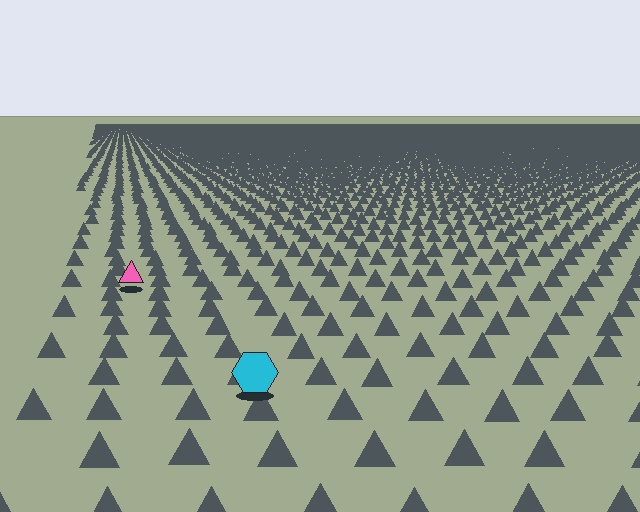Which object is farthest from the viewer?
The pink triangle is farthest from the viewer. It appears smaller and the ground texture around it is denser.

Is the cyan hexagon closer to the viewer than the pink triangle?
Yes. The cyan hexagon is closer — you can tell from the texture gradient: the ground texture is coarser near it.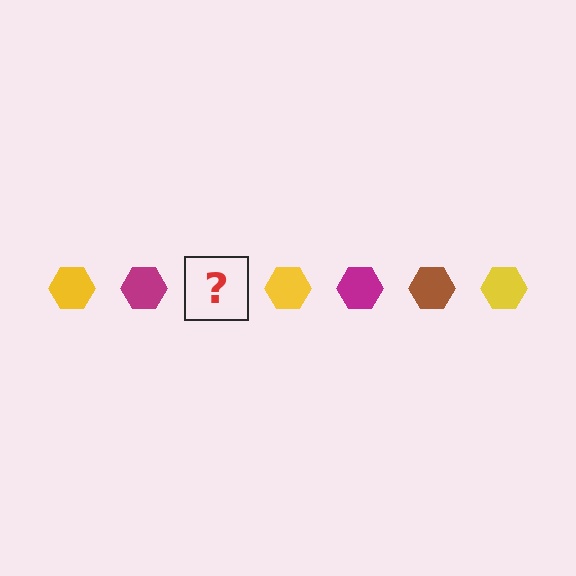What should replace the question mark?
The question mark should be replaced with a brown hexagon.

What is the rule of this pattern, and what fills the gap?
The rule is that the pattern cycles through yellow, magenta, brown hexagons. The gap should be filled with a brown hexagon.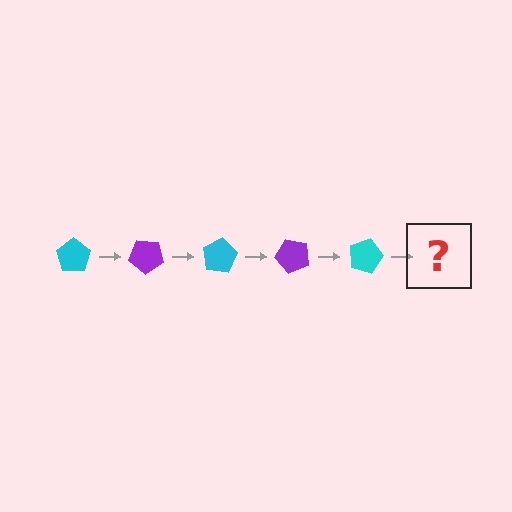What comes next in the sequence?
The next element should be a purple pentagon, rotated 200 degrees from the start.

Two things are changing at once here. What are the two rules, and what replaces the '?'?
The two rules are that it rotates 40 degrees each step and the color cycles through cyan and purple. The '?' should be a purple pentagon, rotated 200 degrees from the start.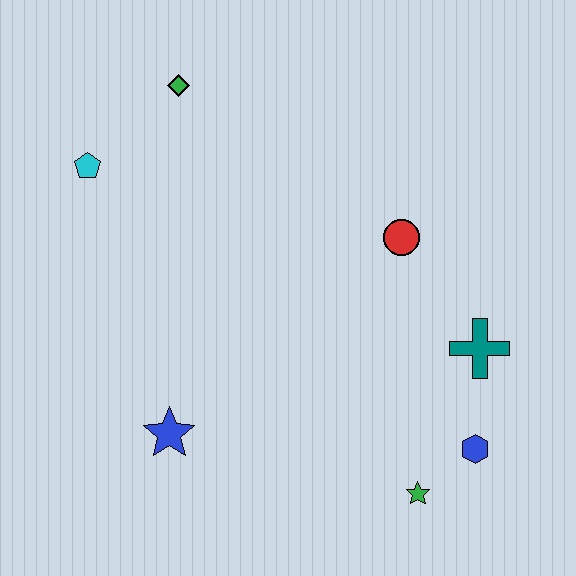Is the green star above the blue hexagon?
No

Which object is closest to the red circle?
The teal cross is closest to the red circle.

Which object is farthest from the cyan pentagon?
The blue hexagon is farthest from the cyan pentagon.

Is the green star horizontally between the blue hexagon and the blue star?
Yes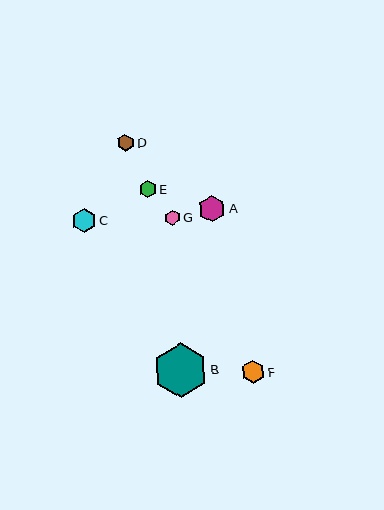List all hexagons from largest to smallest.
From largest to smallest: B, A, C, F, E, D, G.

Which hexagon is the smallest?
Hexagon G is the smallest with a size of approximately 16 pixels.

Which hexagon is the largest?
Hexagon B is the largest with a size of approximately 55 pixels.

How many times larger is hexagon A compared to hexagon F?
Hexagon A is approximately 1.2 times the size of hexagon F.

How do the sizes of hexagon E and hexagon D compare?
Hexagon E and hexagon D are approximately the same size.